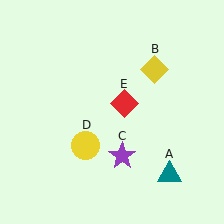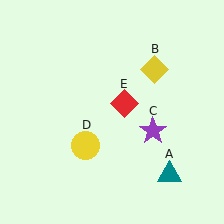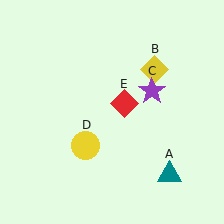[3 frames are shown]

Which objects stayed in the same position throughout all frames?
Teal triangle (object A) and yellow diamond (object B) and yellow circle (object D) and red diamond (object E) remained stationary.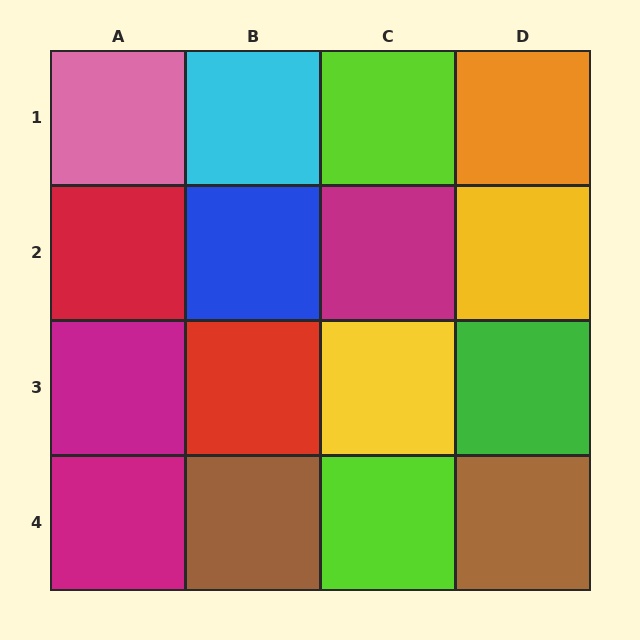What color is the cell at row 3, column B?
Red.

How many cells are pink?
1 cell is pink.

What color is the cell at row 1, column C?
Lime.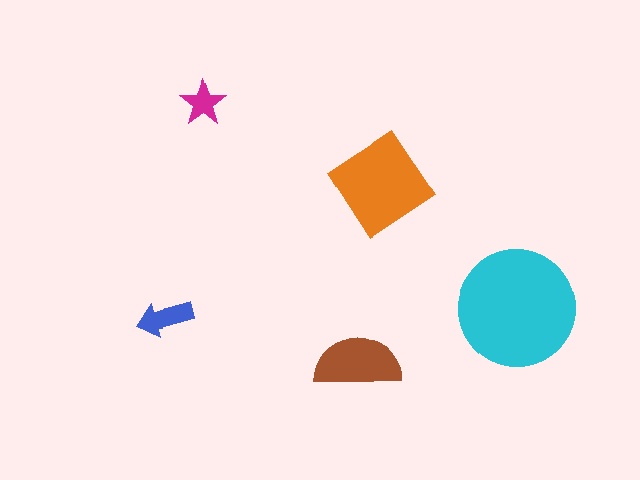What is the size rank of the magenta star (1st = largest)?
5th.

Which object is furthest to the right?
The cyan circle is rightmost.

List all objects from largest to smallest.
The cyan circle, the orange diamond, the brown semicircle, the blue arrow, the magenta star.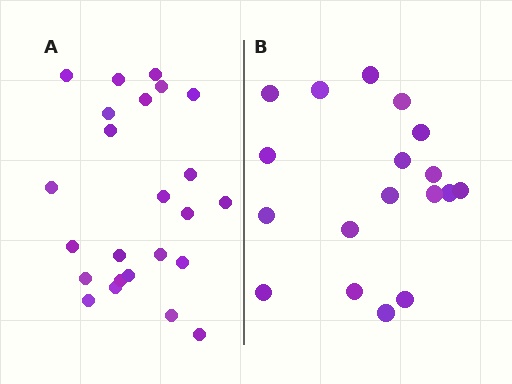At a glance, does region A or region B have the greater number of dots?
Region A (the left region) has more dots.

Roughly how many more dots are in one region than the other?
Region A has about 6 more dots than region B.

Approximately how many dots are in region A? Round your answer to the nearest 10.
About 20 dots. (The exact count is 24, which rounds to 20.)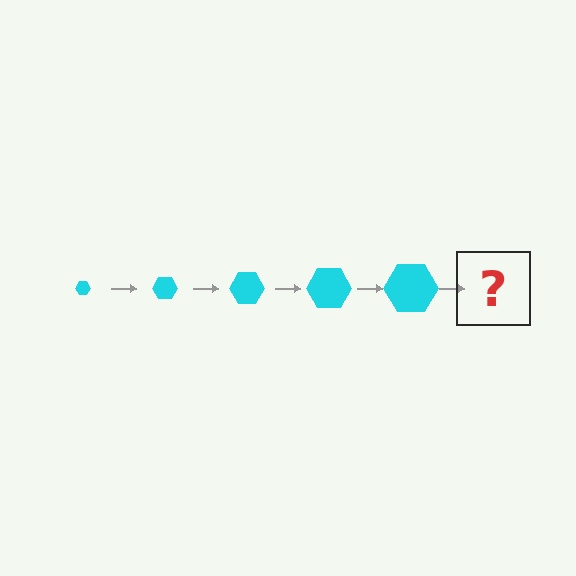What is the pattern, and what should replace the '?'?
The pattern is that the hexagon gets progressively larger each step. The '?' should be a cyan hexagon, larger than the previous one.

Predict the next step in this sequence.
The next step is a cyan hexagon, larger than the previous one.